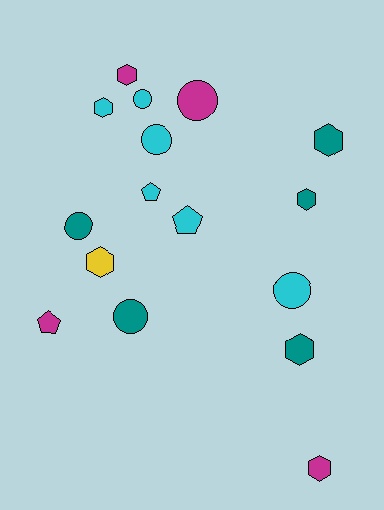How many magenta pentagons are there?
There is 1 magenta pentagon.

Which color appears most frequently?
Cyan, with 6 objects.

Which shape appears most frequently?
Hexagon, with 7 objects.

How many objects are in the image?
There are 16 objects.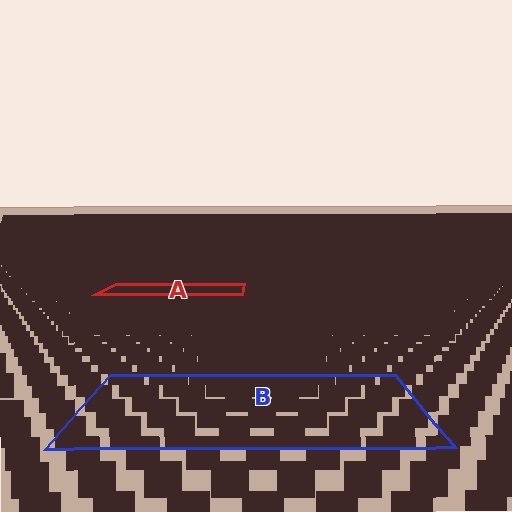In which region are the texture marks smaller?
The texture marks are smaller in region A, because it is farther away.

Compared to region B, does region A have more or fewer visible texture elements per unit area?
Region A has more texture elements per unit area — they are packed more densely because it is farther away.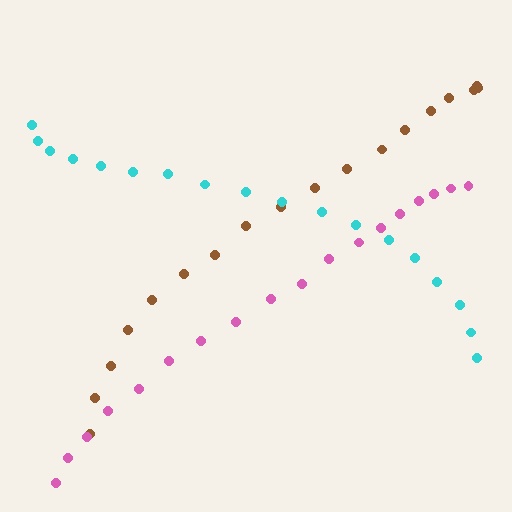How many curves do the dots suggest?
There are 3 distinct paths.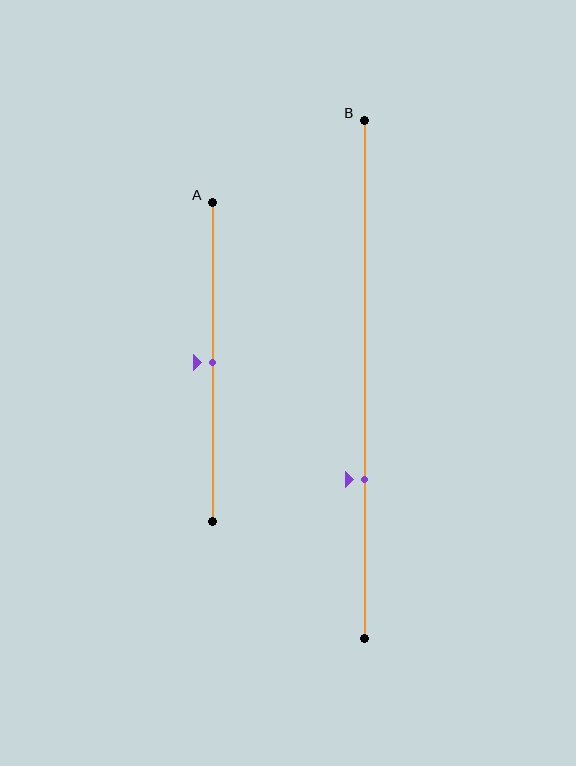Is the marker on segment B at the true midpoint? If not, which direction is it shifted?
No, the marker on segment B is shifted downward by about 19% of the segment length.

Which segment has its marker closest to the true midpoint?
Segment A has its marker closest to the true midpoint.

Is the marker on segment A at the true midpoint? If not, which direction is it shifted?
Yes, the marker on segment A is at the true midpoint.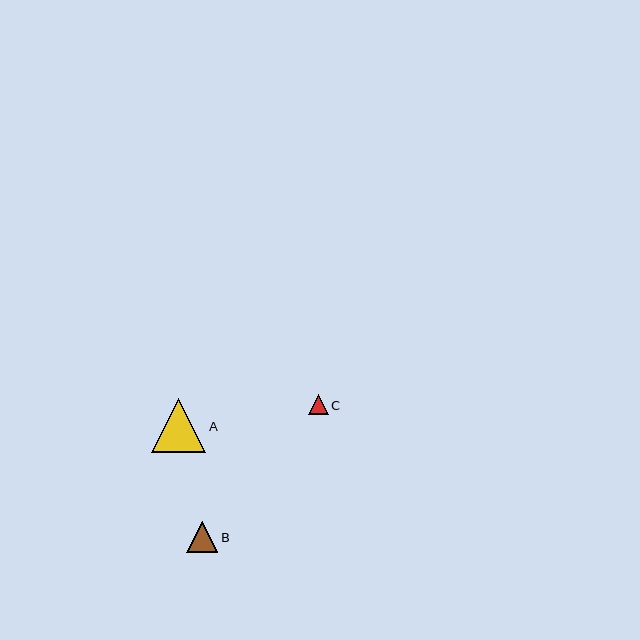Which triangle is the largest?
Triangle A is the largest with a size of approximately 54 pixels.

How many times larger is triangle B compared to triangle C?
Triangle B is approximately 1.5 times the size of triangle C.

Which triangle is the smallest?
Triangle C is the smallest with a size of approximately 20 pixels.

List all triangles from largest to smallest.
From largest to smallest: A, B, C.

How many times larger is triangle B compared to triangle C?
Triangle B is approximately 1.5 times the size of triangle C.